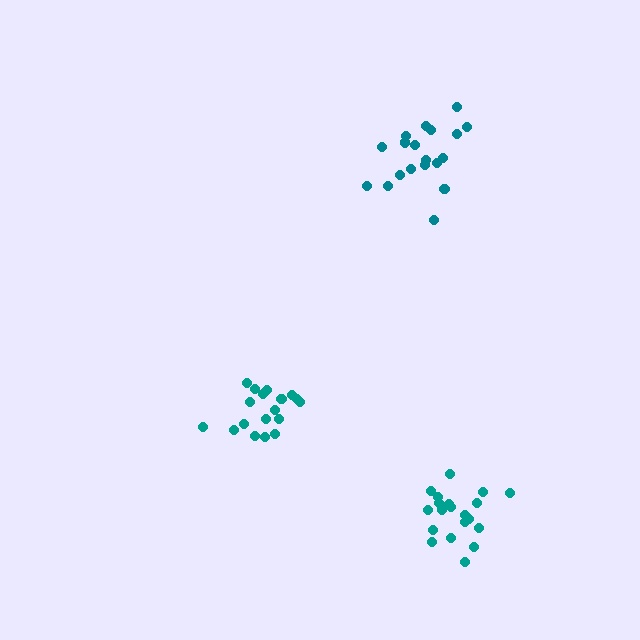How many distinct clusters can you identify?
There are 3 distinct clusters.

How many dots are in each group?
Group 1: 20 dots, Group 2: 19 dots, Group 3: 18 dots (57 total).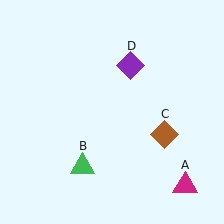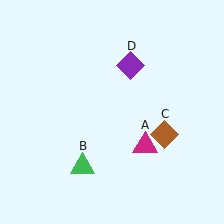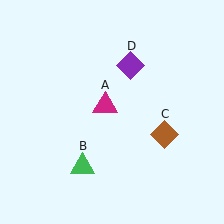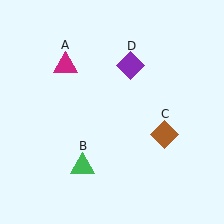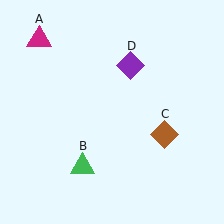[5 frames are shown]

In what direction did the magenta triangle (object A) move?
The magenta triangle (object A) moved up and to the left.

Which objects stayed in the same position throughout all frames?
Green triangle (object B) and brown diamond (object C) and purple diamond (object D) remained stationary.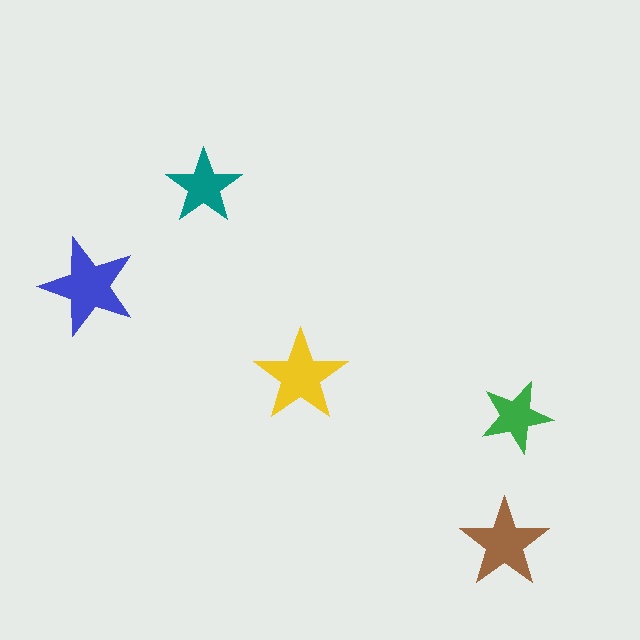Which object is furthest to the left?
The blue star is leftmost.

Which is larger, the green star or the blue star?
The blue one.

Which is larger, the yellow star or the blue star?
The blue one.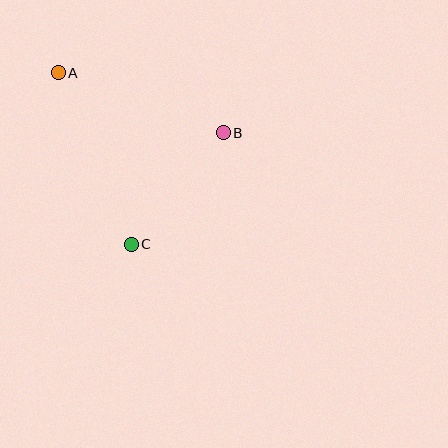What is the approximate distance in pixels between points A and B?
The distance between A and B is approximately 176 pixels.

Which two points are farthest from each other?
Points A and C are farthest from each other.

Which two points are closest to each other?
Points B and C are closest to each other.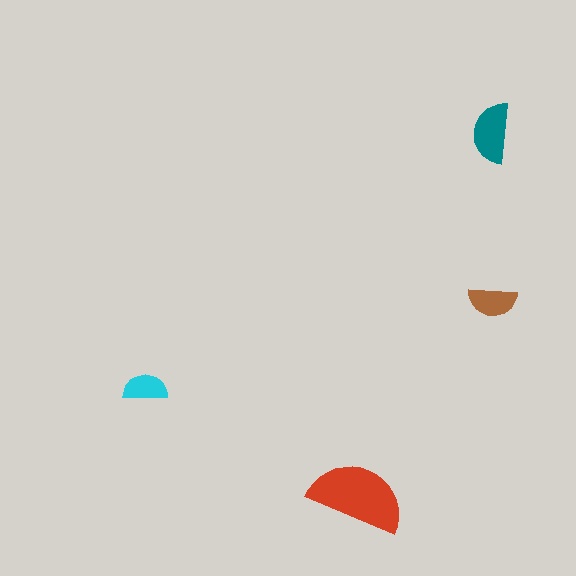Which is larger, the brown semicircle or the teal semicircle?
The teal one.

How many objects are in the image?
There are 4 objects in the image.